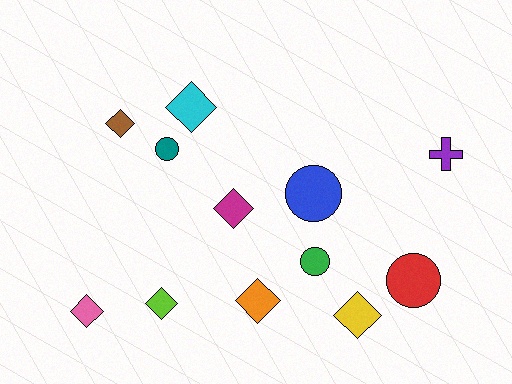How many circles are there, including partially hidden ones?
There are 4 circles.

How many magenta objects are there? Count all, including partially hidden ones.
There is 1 magenta object.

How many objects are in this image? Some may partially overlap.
There are 12 objects.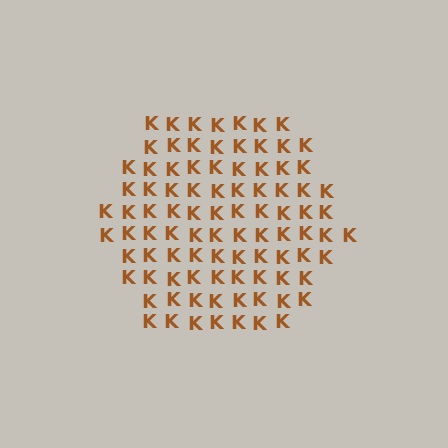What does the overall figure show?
The overall figure shows a hexagon.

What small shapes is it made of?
It is made of small letter K's.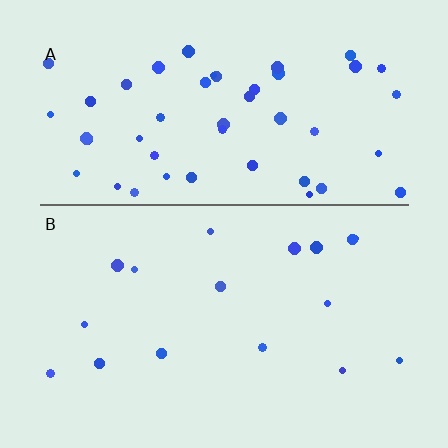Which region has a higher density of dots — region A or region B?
A (the top).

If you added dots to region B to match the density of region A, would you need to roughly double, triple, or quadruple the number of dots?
Approximately triple.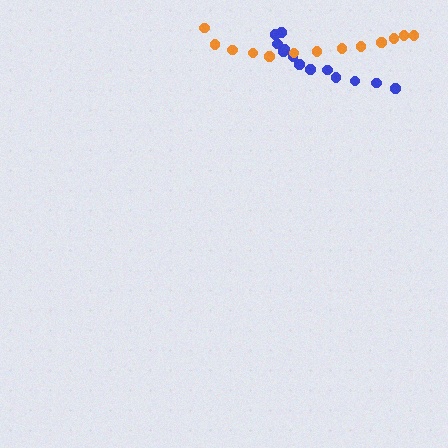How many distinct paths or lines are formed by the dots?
There are 2 distinct paths.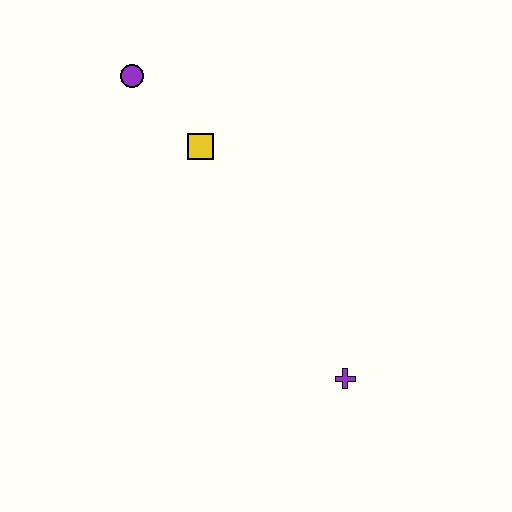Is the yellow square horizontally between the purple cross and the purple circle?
Yes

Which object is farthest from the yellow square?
The purple cross is farthest from the yellow square.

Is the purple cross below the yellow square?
Yes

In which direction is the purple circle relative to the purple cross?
The purple circle is above the purple cross.